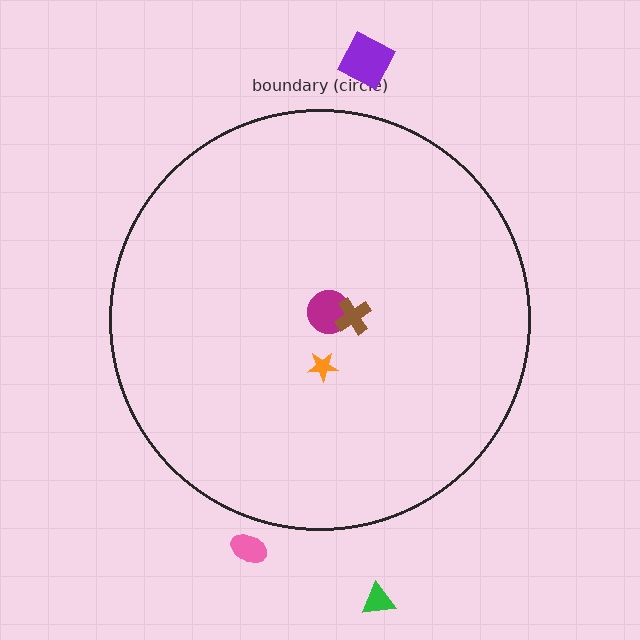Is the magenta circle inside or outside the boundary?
Inside.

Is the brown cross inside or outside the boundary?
Inside.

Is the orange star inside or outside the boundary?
Inside.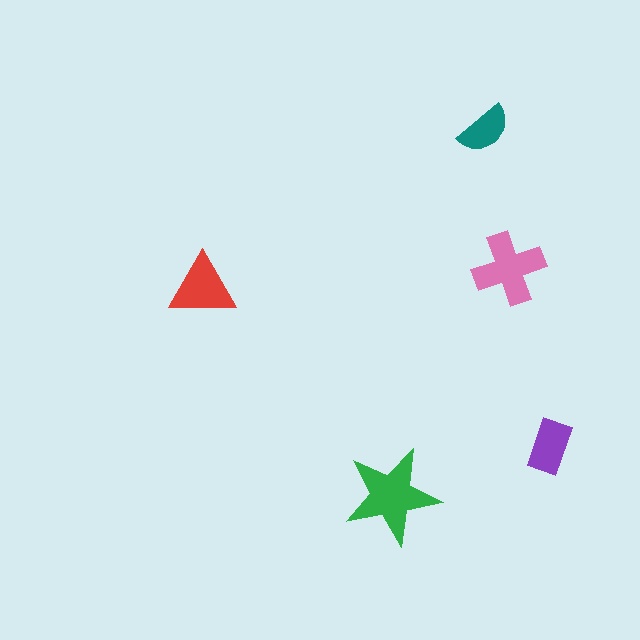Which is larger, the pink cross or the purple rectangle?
The pink cross.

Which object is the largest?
The green star.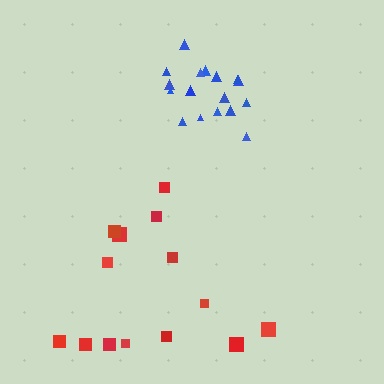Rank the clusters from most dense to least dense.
blue, red.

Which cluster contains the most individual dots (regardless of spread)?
Blue (17).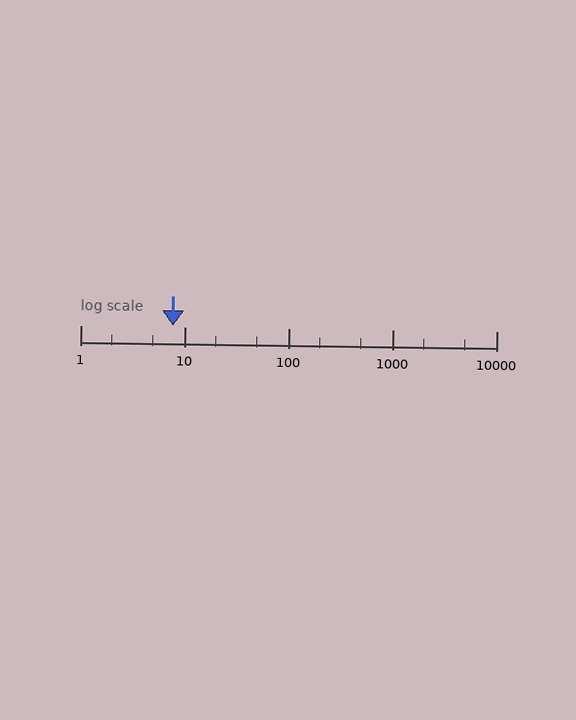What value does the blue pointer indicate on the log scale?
The pointer indicates approximately 7.8.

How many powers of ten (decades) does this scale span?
The scale spans 4 decades, from 1 to 10000.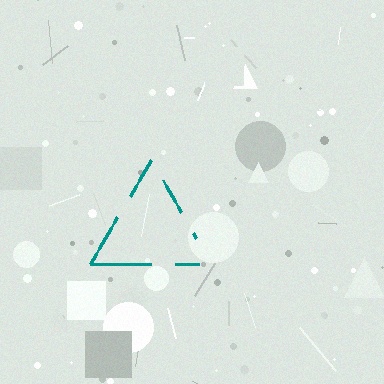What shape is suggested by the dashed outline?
The dashed outline suggests a triangle.